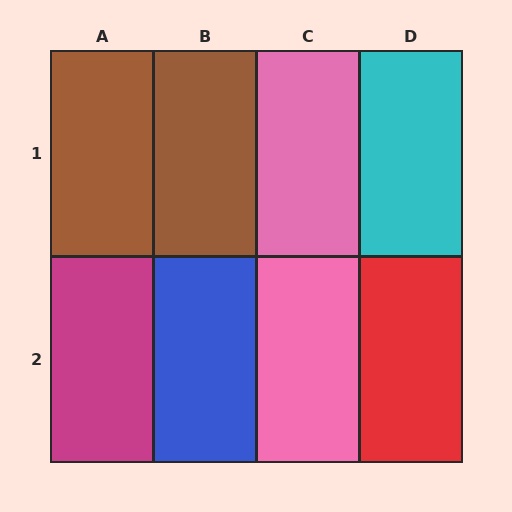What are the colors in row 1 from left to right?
Brown, brown, pink, cyan.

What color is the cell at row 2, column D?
Red.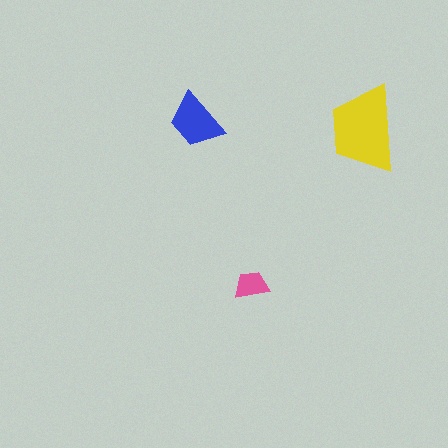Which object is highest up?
The blue trapezoid is topmost.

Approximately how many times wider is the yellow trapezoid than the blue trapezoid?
About 1.5 times wider.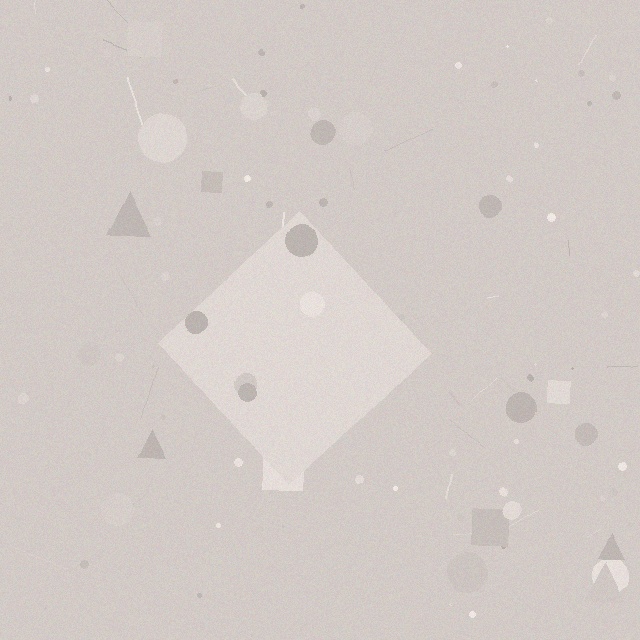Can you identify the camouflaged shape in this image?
The camouflaged shape is a diamond.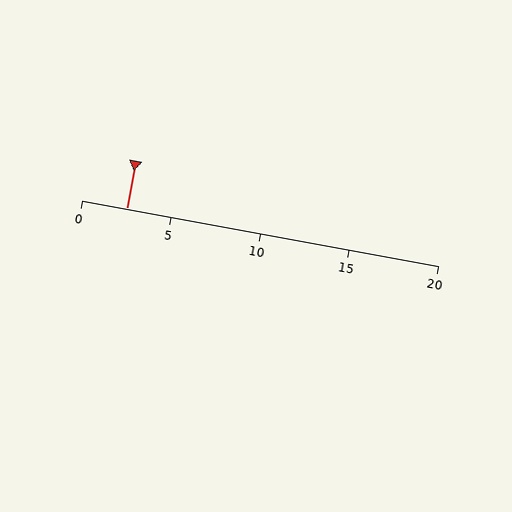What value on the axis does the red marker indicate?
The marker indicates approximately 2.5.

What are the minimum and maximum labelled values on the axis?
The axis runs from 0 to 20.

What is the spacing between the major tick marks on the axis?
The major ticks are spaced 5 apart.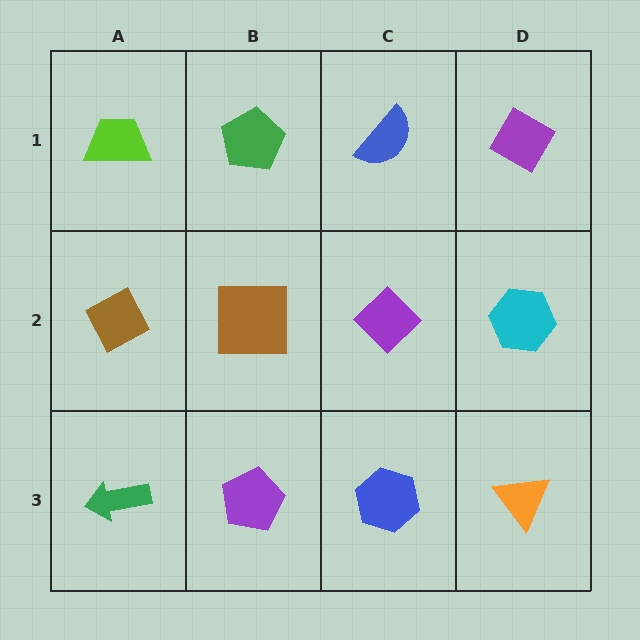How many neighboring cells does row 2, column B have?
4.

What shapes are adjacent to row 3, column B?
A brown square (row 2, column B), a green arrow (row 3, column A), a blue hexagon (row 3, column C).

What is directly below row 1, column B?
A brown square.